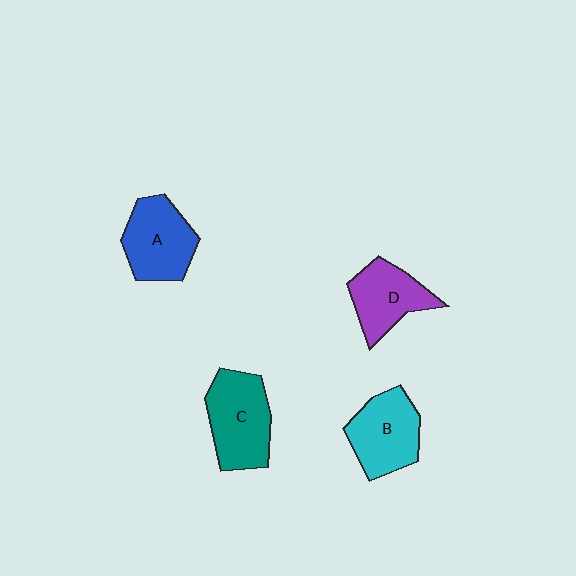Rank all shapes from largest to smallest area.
From largest to smallest: C (teal), A (blue), B (cyan), D (purple).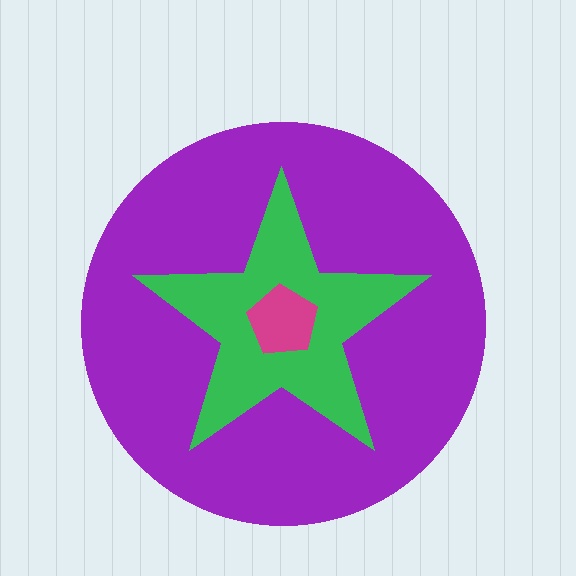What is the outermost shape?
The purple circle.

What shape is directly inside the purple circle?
The green star.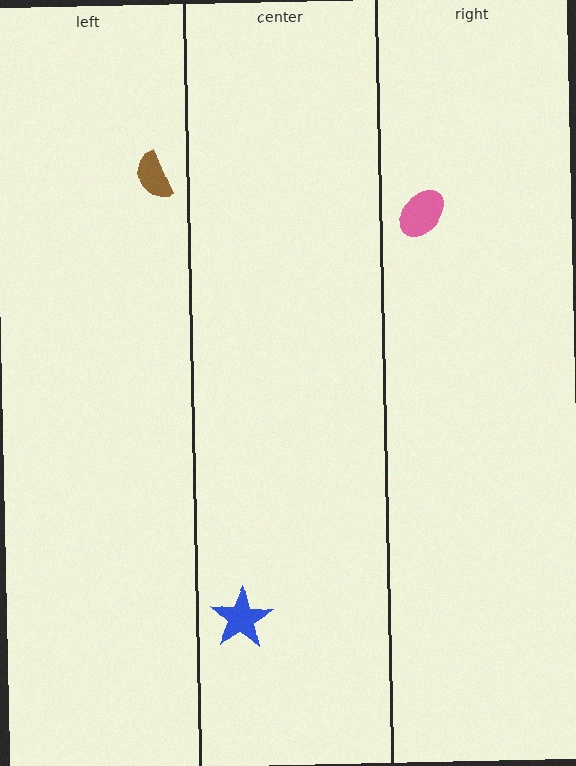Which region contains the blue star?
The center region.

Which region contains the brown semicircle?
The left region.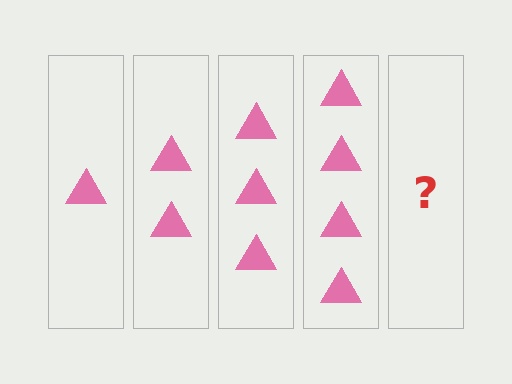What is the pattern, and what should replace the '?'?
The pattern is that each step adds one more triangle. The '?' should be 5 triangles.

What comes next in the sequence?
The next element should be 5 triangles.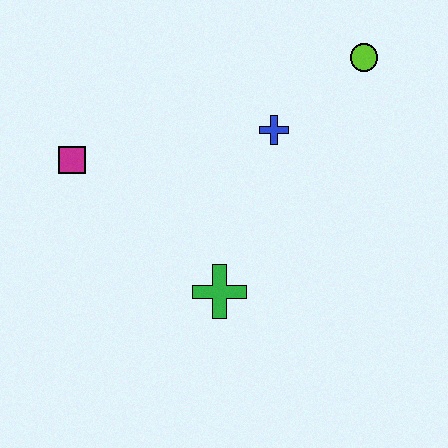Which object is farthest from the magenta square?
The lime circle is farthest from the magenta square.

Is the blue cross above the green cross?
Yes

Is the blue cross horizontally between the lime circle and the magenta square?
Yes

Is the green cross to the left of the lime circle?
Yes